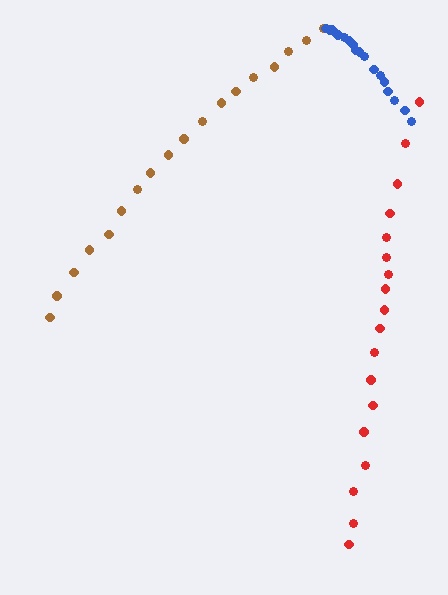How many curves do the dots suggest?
There are 3 distinct paths.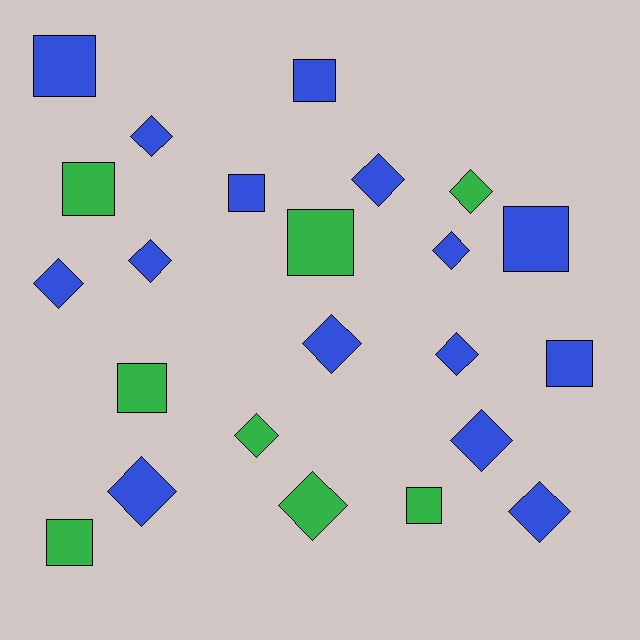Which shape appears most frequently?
Diamond, with 13 objects.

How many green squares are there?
There are 5 green squares.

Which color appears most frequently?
Blue, with 15 objects.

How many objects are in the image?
There are 23 objects.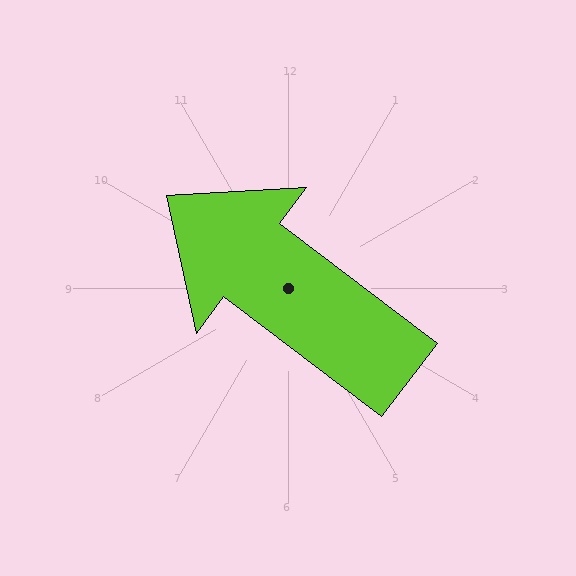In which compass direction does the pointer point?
Northwest.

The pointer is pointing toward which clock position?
Roughly 10 o'clock.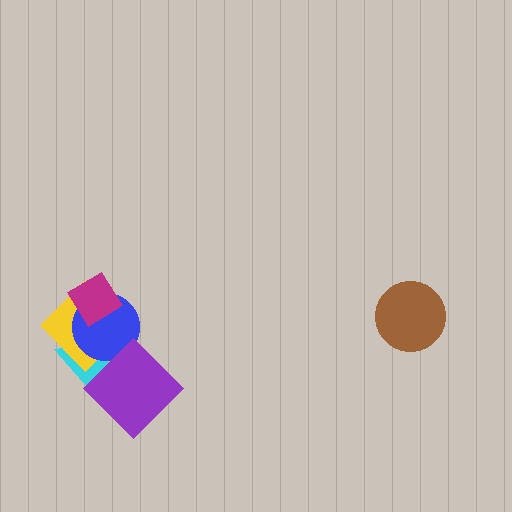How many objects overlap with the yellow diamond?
4 objects overlap with the yellow diamond.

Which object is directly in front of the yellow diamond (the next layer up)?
The blue circle is directly in front of the yellow diamond.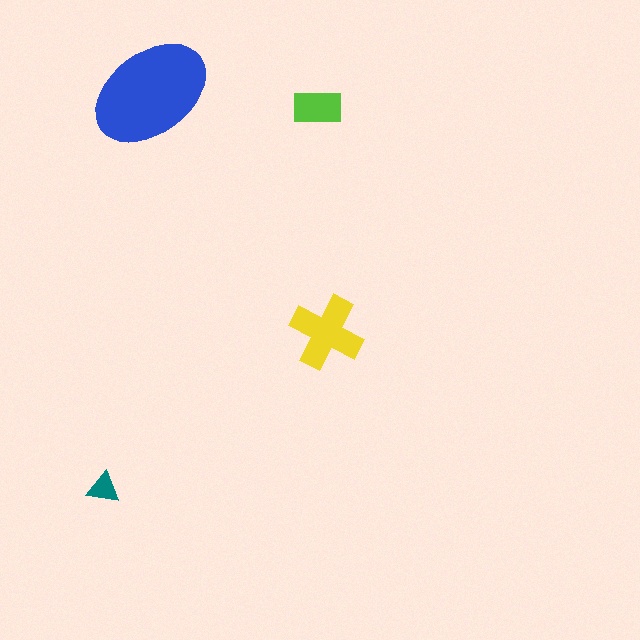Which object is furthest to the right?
The yellow cross is rightmost.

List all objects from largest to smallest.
The blue ellipse, the yellow cross, the lime rectangle, the teal triangle.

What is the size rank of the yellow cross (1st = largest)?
2nd.